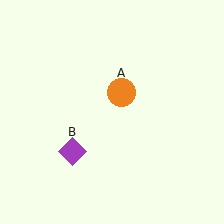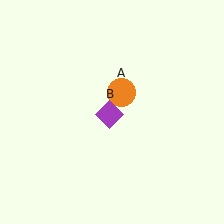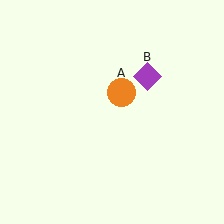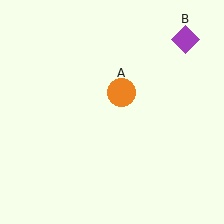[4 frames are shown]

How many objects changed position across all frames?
1 object changed position: purple diamond (object B).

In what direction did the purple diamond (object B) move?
The purple diamond (object B) moved up and to the right.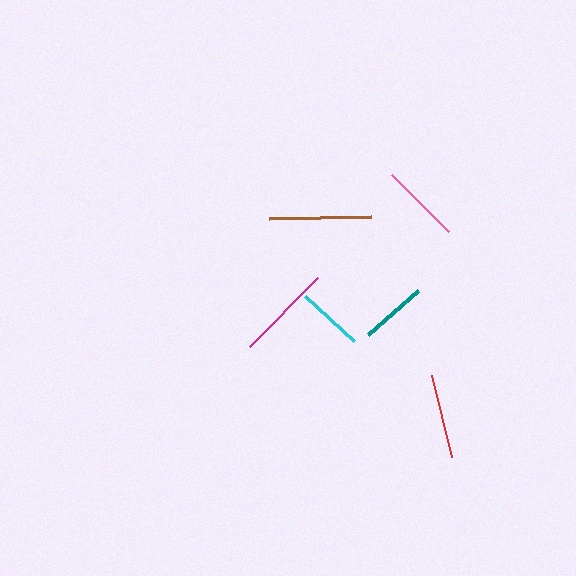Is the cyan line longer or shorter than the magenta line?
The magenta line is longer than the cyan line.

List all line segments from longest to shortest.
From longest to shortest: brown, magenta, red, pink, teal, cyan.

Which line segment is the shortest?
The cyan line is the shortest at approximately 67 pixels.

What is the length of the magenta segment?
The magenta segment is approximately 97 pixels long.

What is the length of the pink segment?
The pink segment is approximately 81 pixels long.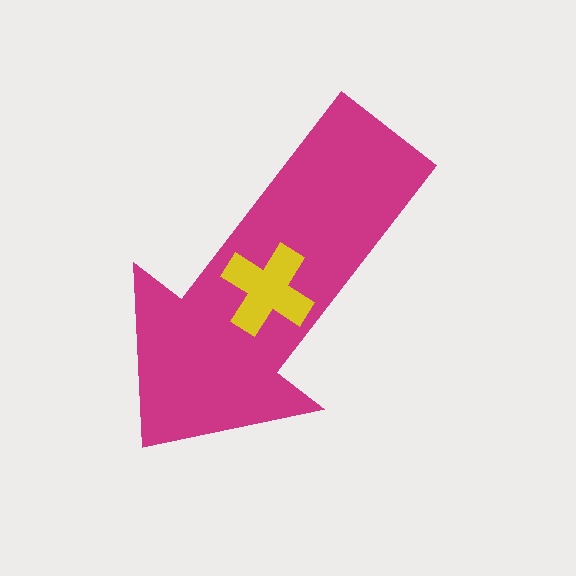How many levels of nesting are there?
2.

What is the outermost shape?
The magenta arrow.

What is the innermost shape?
The yellow cross.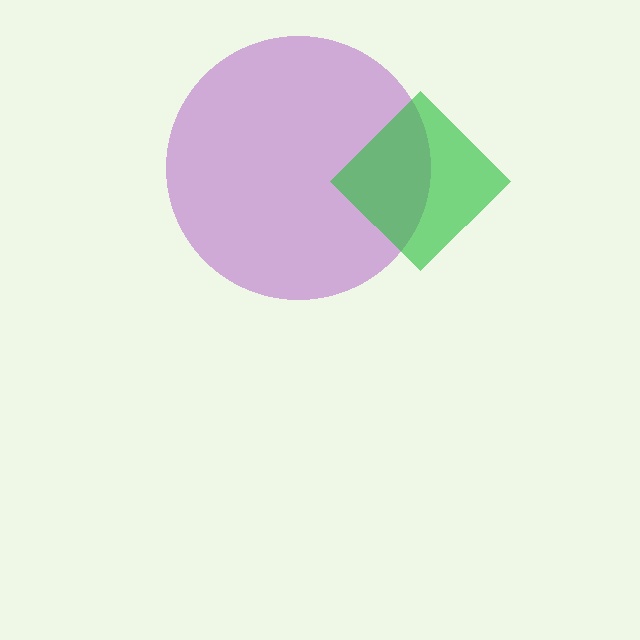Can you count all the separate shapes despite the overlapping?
Yes, there are 2 separate shapes.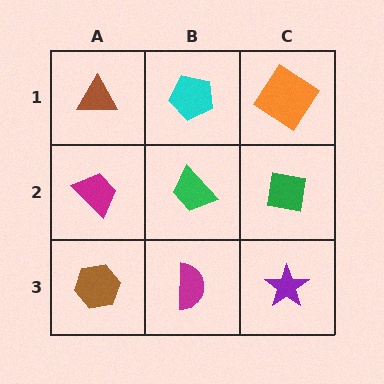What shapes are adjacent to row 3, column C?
A green square (row 2, column C), a magenta semicircle (row 3, column B).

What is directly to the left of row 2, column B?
A magenta trapezoid.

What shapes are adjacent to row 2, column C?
An orange diamond (row 1, column C), a purple star (row 3, column C), a green trapezoid (row 2, column B).